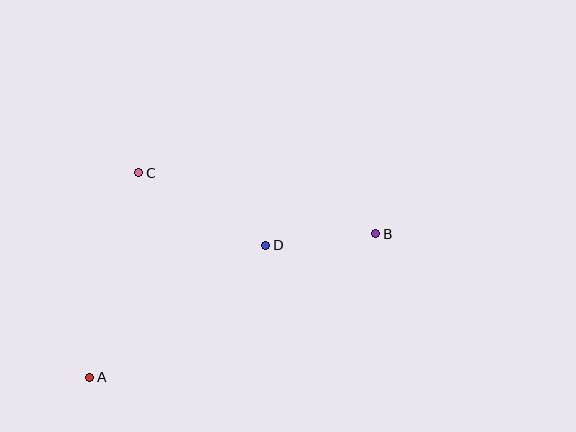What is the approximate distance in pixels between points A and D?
The distance between A and D is approximately 220 pixels.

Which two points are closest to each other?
Points B and D are closest to each other.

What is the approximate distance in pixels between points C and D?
The distance between C and D is approximately 146 pixels.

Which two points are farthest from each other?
Points A and B are farthest from each other.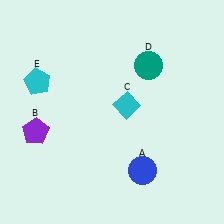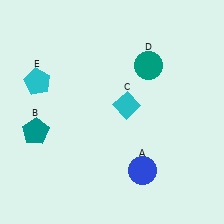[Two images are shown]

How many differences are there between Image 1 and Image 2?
There is 1 difference between the two images.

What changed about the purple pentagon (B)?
In Image 1, B is purple. In Image 2, it changed to teal.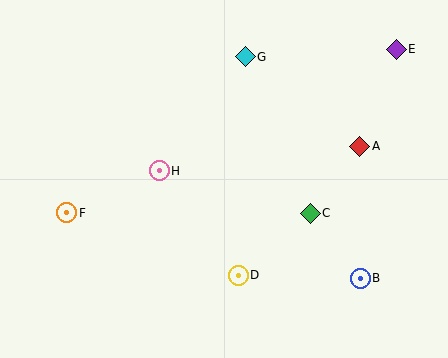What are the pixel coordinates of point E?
Point E is at (396, 49).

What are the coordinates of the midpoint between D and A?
The midpoint between D and A is at (299, 211).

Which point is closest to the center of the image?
Point H at (159, 171) is closest to the center.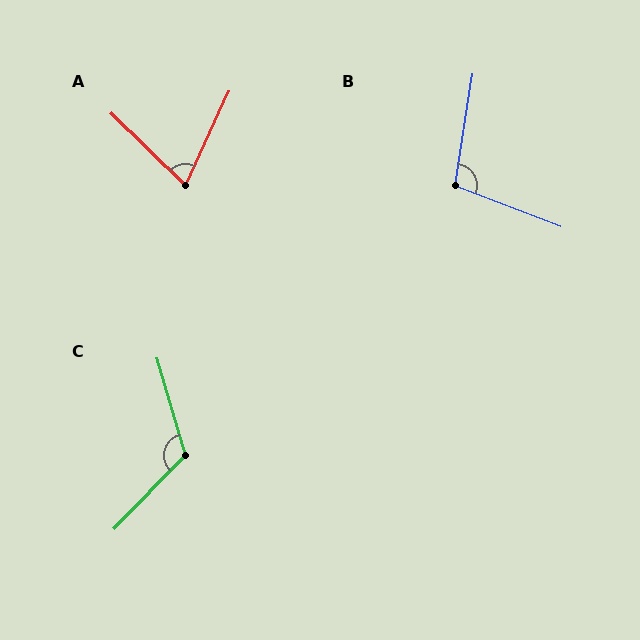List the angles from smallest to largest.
A (71°), B (102°), C (120°).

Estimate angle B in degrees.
Approximately 102 degrees.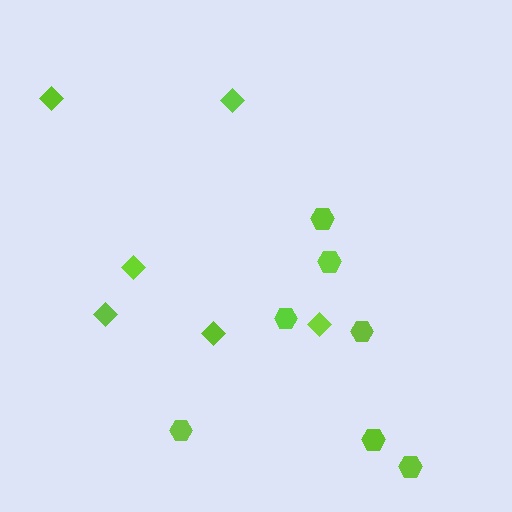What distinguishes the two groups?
There are 2 groups: one group of hexagons (7) and one group of diamonds (6).